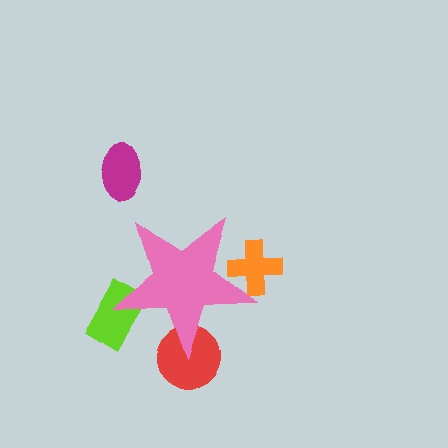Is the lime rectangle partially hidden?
Yes, the lime rectangle is partially hidden behind the pink star.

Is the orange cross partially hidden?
Yes, the orange cross is partially hidden behind the pink star.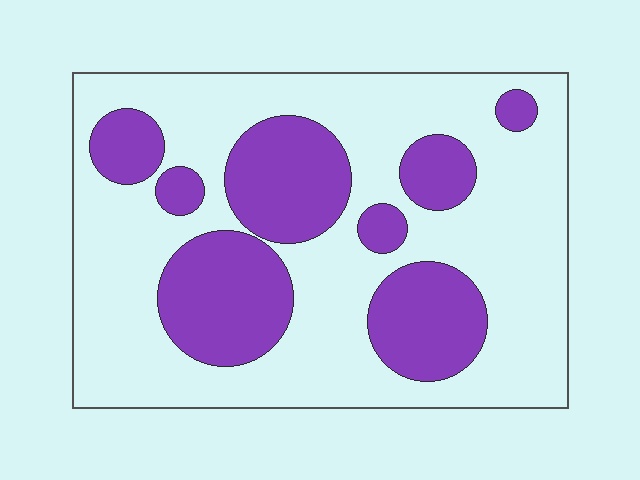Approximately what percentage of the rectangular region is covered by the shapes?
Approximately 30%.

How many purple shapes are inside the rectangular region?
8.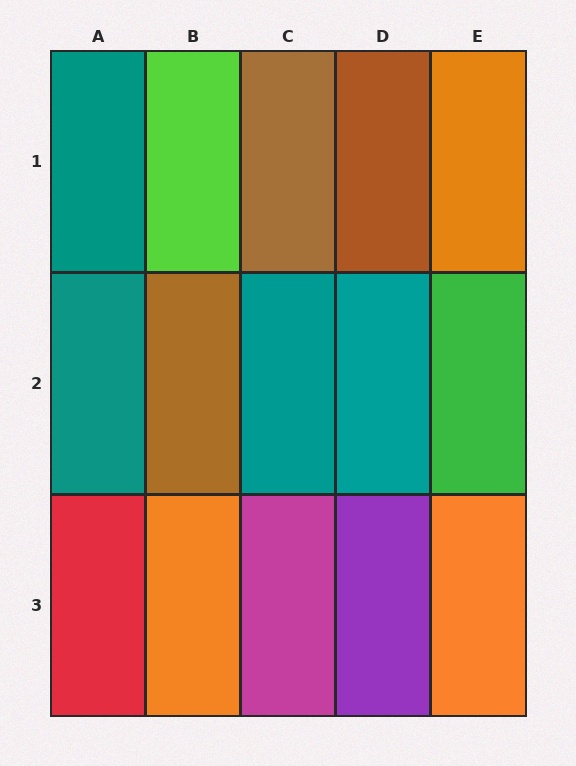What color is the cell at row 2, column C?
Teal.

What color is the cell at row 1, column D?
Brown.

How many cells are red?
1 cell is red.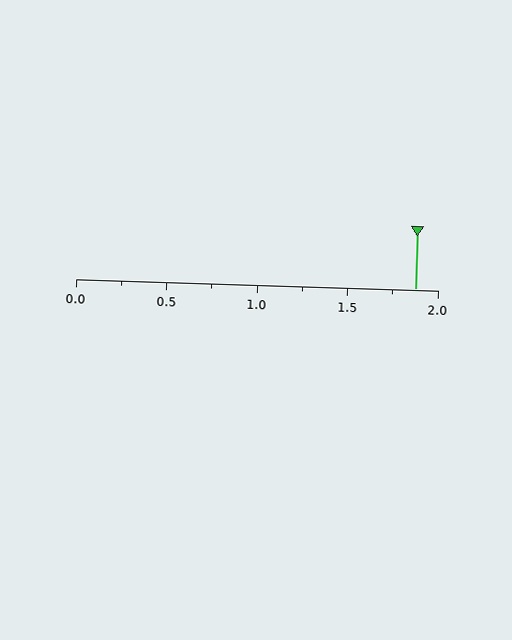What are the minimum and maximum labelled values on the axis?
The axis runs from 0.0 to 2.0.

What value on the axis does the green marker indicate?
The marker indicates approximately 1.88.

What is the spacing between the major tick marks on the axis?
The major ticks are spaced 0.5 apart.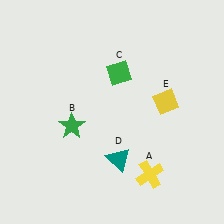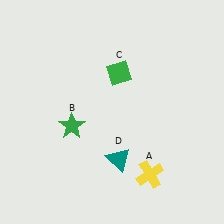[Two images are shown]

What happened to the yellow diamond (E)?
The yellow diamond (E) was removed in Image 2. It was in the top-right area of Image 1.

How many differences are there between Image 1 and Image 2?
There is 1 difference between the two images.